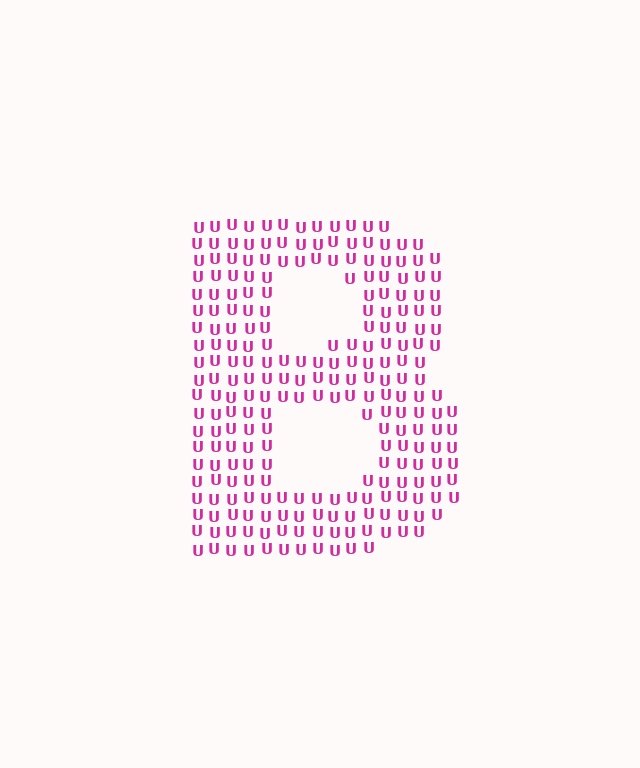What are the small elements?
The small elements are letter U's.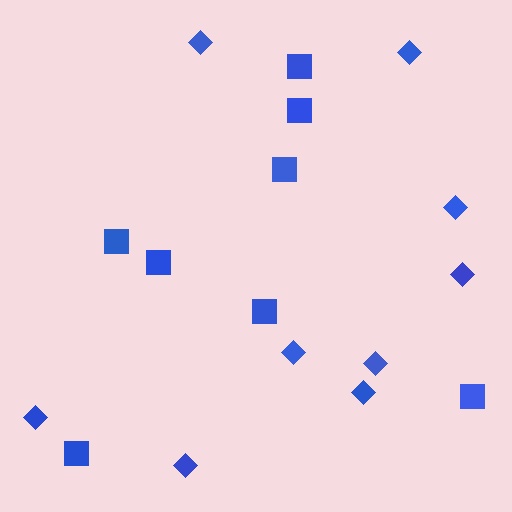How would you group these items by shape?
There are 2 groups: one group of squares (8) and one group of diamonds (9).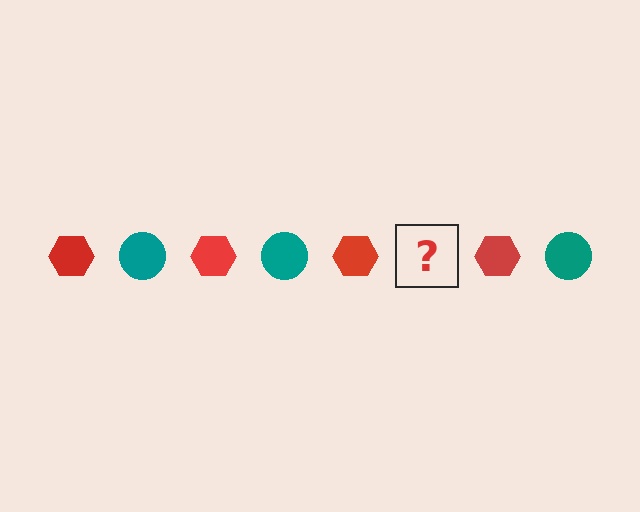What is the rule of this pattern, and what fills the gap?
The rule is that the pattern alternates between red hexagon and teal circle. The gap should be filled with a teal circle.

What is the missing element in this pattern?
The missing element is a teal circle.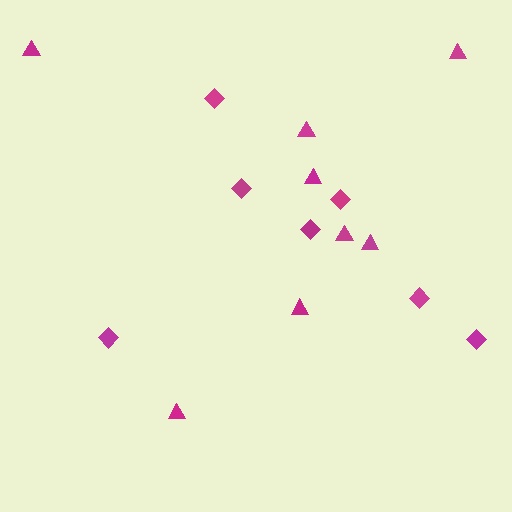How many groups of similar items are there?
There are 2 groups: one group of triangles (8) and one group of diamonds (7).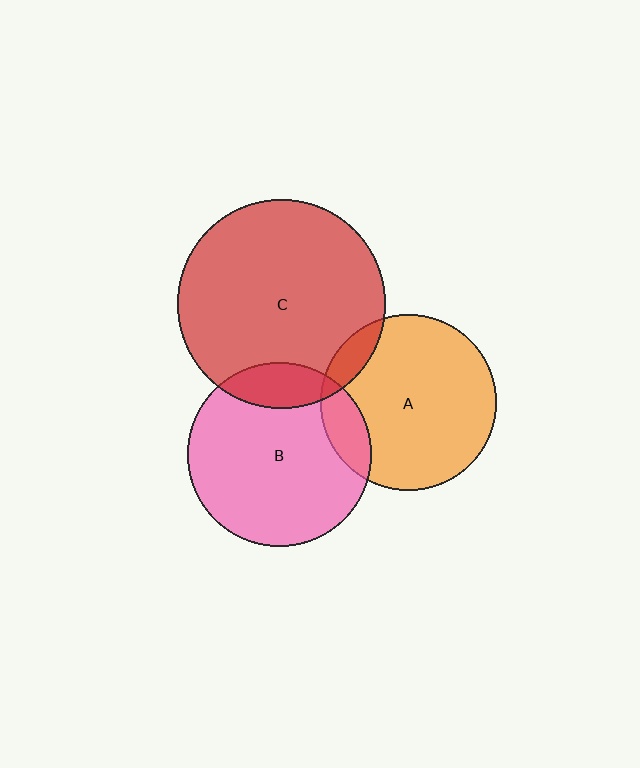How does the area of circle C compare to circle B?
Approximately 1.3 times.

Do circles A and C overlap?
Yes.